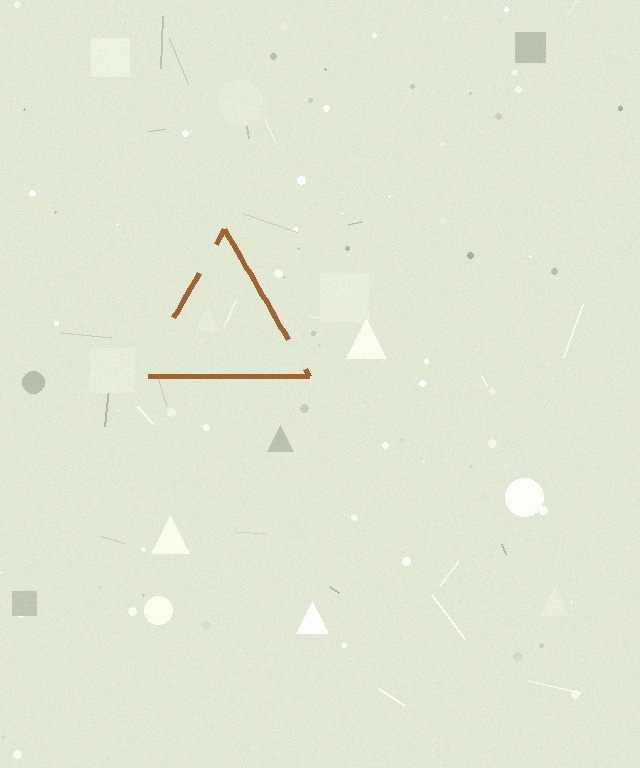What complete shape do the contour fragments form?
The contour fragments form a triangle.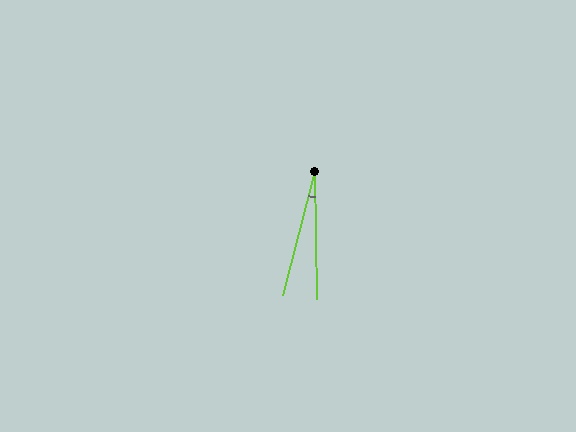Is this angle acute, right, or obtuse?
It is acute.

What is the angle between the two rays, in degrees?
Approximately 16 degrees.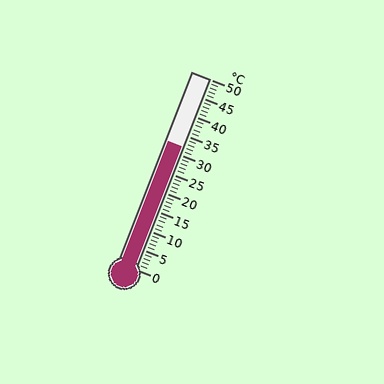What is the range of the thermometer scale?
The thermometer scale ranges from 0°C to 50°C.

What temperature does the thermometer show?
The thermometer shows approximately 32°C.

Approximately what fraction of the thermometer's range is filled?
The thermometer is filled to approximately 65% of its range.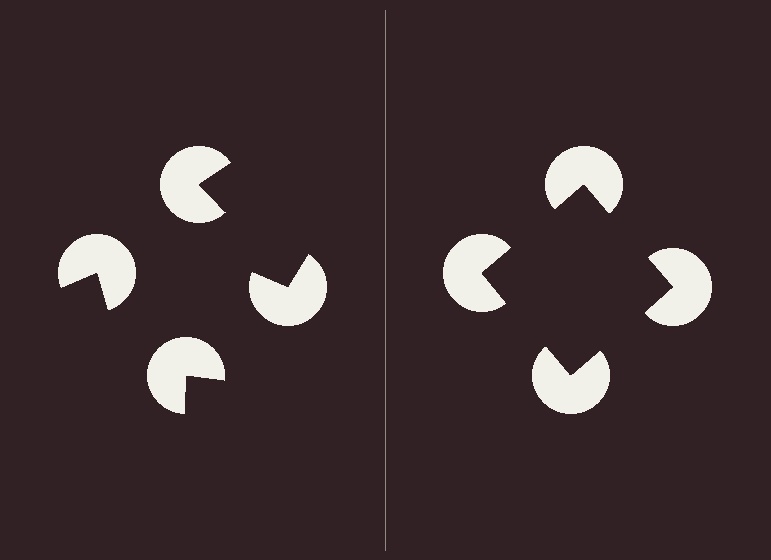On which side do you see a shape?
An illusory square appears on the right side. On the left side the wedge cuts are rotated, so no coherent shape forms.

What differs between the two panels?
The pac-man discs are positioned identically on both sides; only the wedge orientations differ. On the right they align to a square; on the left they are misaligned.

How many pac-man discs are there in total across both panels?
8 — 4 on each side.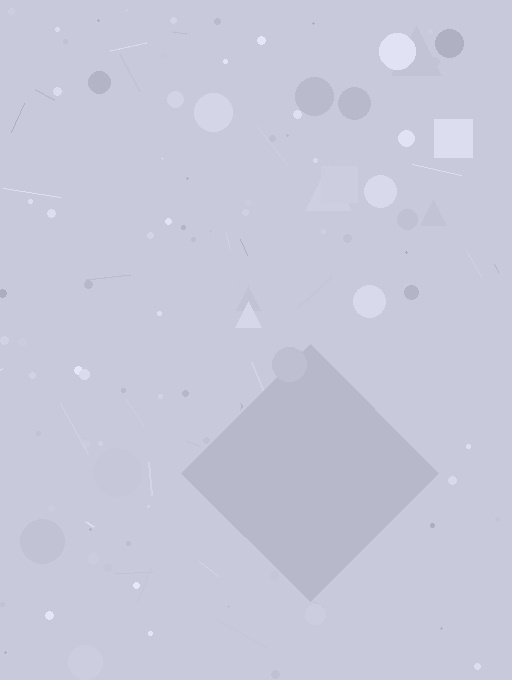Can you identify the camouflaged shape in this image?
The camouflaged shape is a diamond.